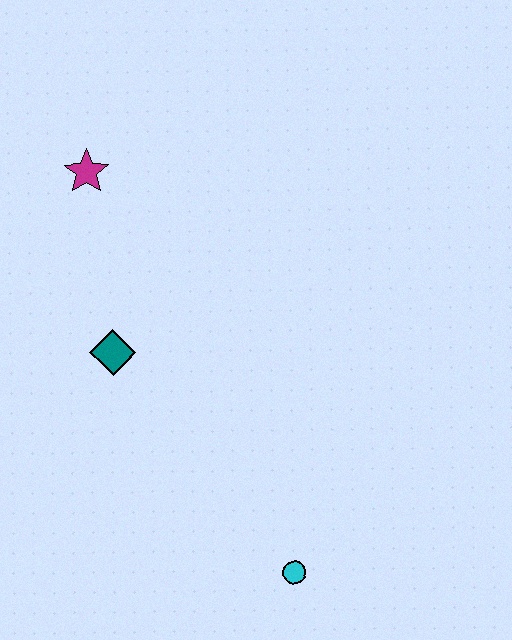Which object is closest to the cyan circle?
The teal diamond is closest to the cyan circle.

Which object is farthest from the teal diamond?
The cyan circle is farthest from the teal diamond.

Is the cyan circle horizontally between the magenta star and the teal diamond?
No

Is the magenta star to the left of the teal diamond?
Yes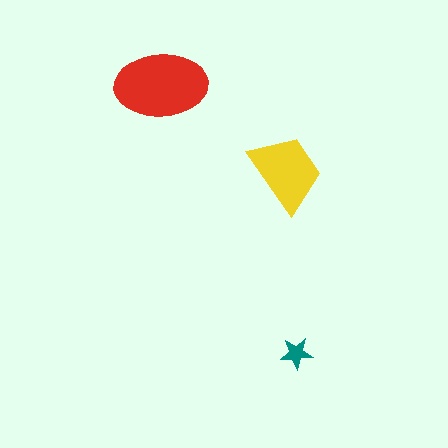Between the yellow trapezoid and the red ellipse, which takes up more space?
The red ellipse.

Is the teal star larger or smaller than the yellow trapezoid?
Smaller.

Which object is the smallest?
The teal star.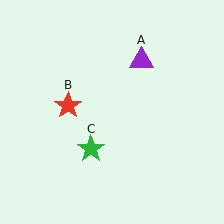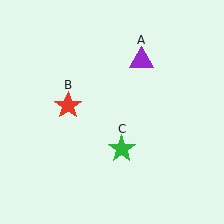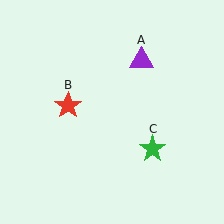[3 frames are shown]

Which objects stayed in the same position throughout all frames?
Purple triangle (object A) and red star (object B) remained stationary.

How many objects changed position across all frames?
1 object changed position: green star (object C).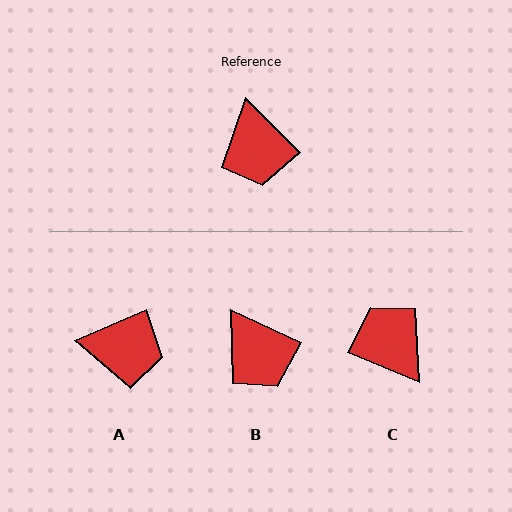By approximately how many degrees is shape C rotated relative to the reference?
Approximately 158 degrees clockwise.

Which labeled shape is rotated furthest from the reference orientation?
C, about 158 degrees away.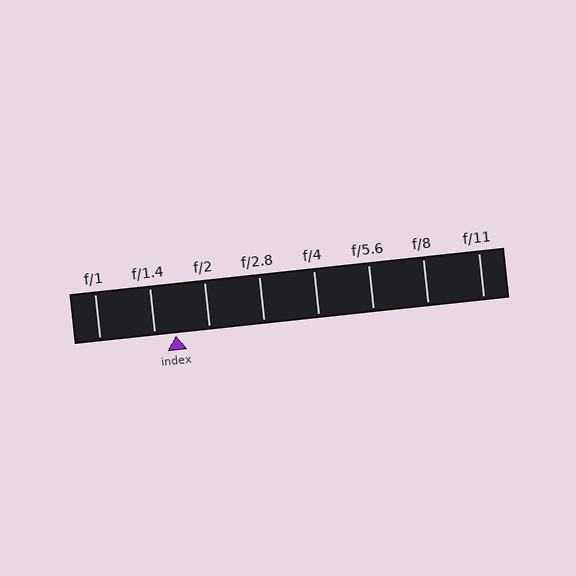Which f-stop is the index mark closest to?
The index mark is closest to f/1.4.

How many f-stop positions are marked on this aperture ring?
There are 8 f-stop positions marked.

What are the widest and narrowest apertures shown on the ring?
The widest aperture shown is f/1 and the narrowest is f/11.